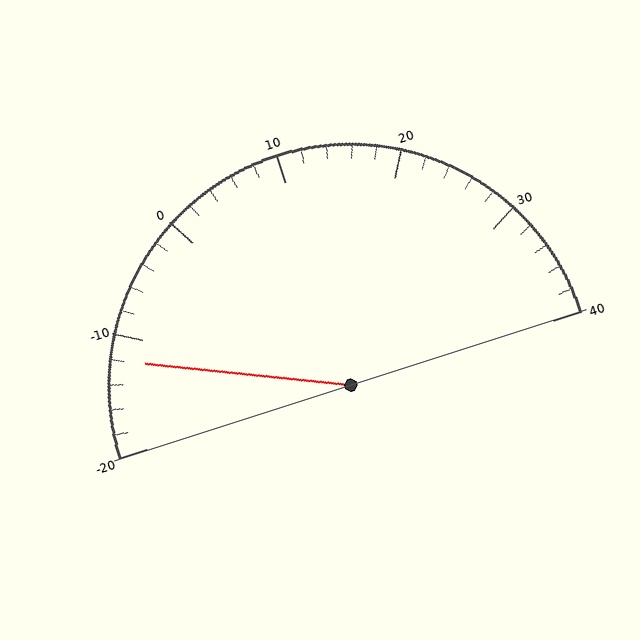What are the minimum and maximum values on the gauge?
The gauge ranges from -20 to 40.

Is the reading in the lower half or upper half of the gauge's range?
The reading is in the lower half of the range (-20 to 40).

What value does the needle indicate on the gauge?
The needle indicates approximately -12.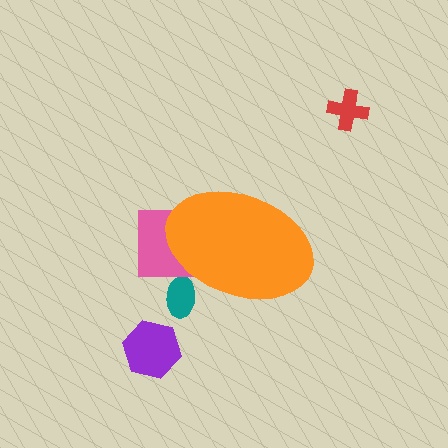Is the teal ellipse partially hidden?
Yes, the teal ellipse is partially hidden behind the orange ellipse.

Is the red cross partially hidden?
No, the red cross is fully visible.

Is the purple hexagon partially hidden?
No, the purple hexagon is fully visible.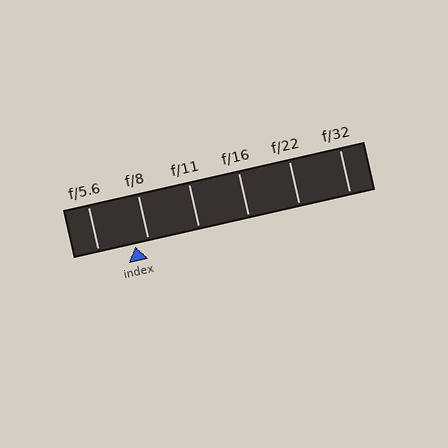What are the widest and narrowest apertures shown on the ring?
The widest aperture shown is f/5.6 and the narrowest is f/32.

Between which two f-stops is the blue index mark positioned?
The index mark is between f/5.6 and f/8.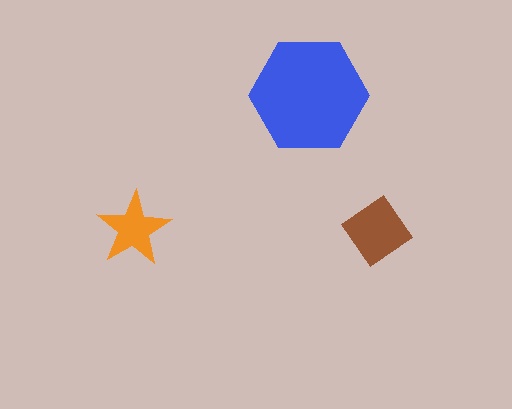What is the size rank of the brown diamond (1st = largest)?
2nd.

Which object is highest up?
The blue hexagon is topmost.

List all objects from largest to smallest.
The blue hexagon, the brown diamond, the orange star.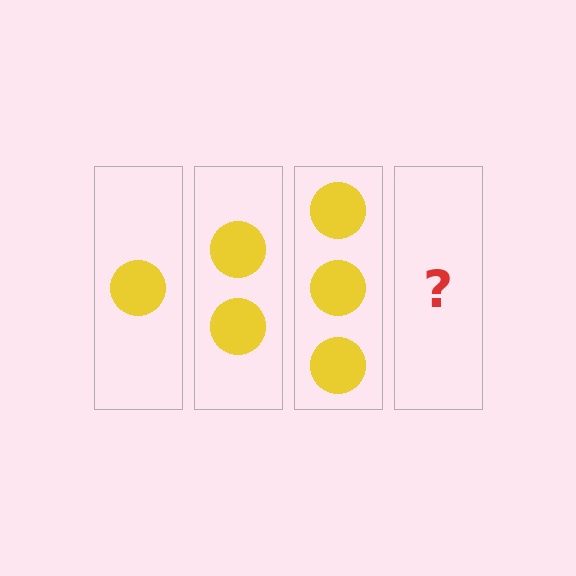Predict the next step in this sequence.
The next step is 4 circles.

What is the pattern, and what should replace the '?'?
The pattern is that each step adds one more circle. The '?' should be 4 circles.